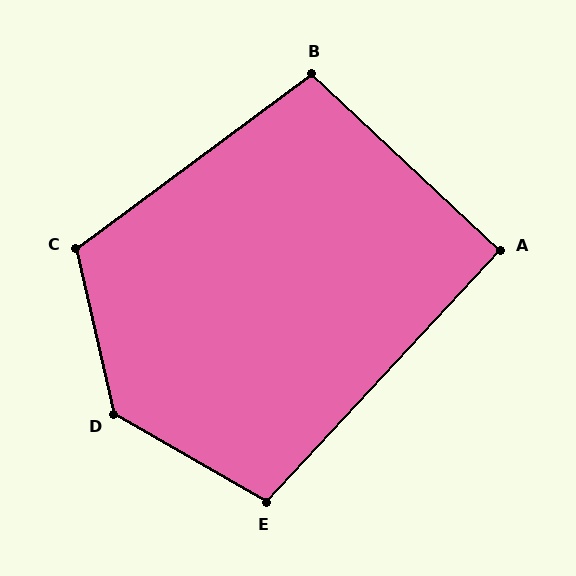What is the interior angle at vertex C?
Approximately 114 degrees (obtuse).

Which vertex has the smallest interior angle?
A, at approximately 90 degrees.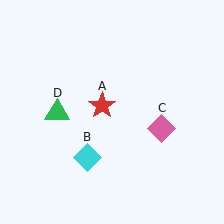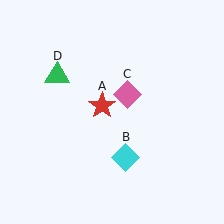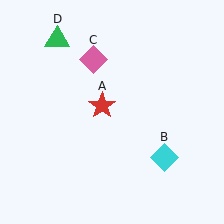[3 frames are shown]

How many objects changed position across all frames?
3 objects changed position: cyan diamond (object B), pink diamond (object C), green triangle (object D).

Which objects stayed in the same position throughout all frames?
Red star (object A) remained stationary.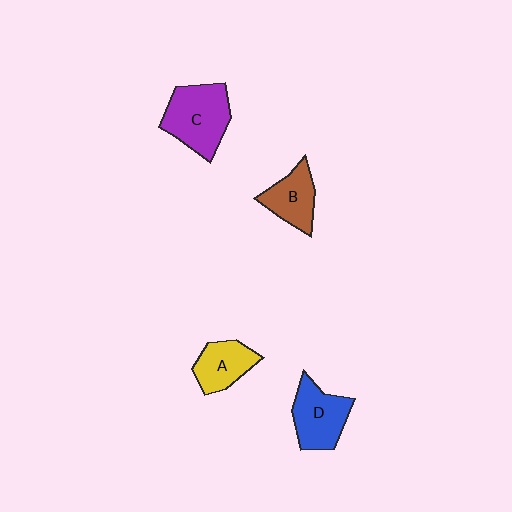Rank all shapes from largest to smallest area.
From largest to smallest: C (purple), D (blue), B (brown), A (yellow).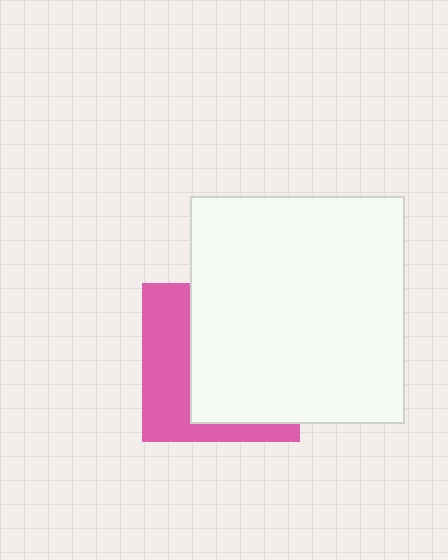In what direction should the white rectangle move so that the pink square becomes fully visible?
The white rectangle should move right. That is the shortest direction to clear the overlap and leave the pink square fully visible.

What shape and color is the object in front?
The object in front is a white rectangle.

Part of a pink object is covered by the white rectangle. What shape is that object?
It is a square.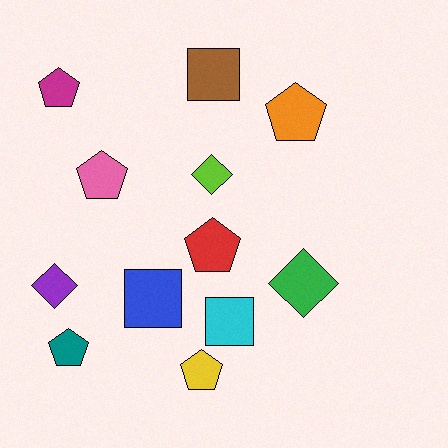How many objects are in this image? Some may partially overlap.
There are 12 objects.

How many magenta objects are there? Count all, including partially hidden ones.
There is 1 magenta object.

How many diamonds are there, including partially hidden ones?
There are 3 diamonds.